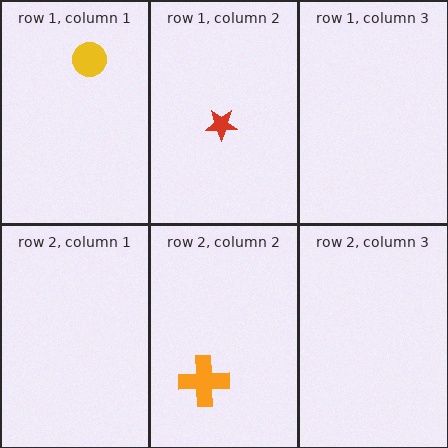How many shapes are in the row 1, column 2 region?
1.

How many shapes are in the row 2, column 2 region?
1.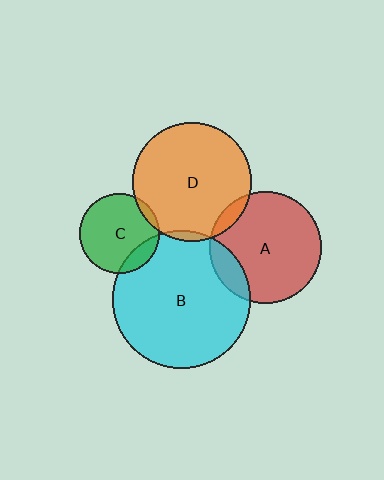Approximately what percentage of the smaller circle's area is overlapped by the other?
Approximately 15%.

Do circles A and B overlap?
Yes.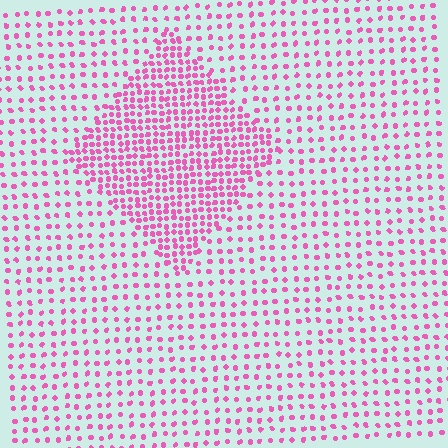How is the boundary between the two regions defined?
The boundary is defined by a change in element density (approximately 2.3x ratio). All elements are the same color, size, and shape.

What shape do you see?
I see a diamond.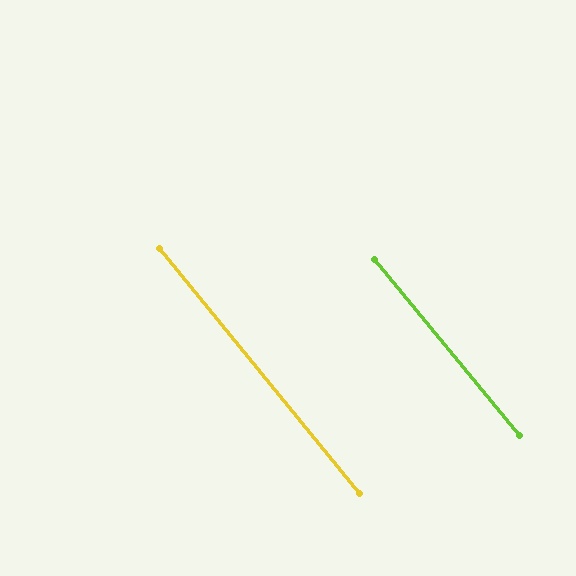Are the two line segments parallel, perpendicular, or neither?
Parallel — their directions differ by only 0.0°.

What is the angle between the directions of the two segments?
Approximately 0 degrees.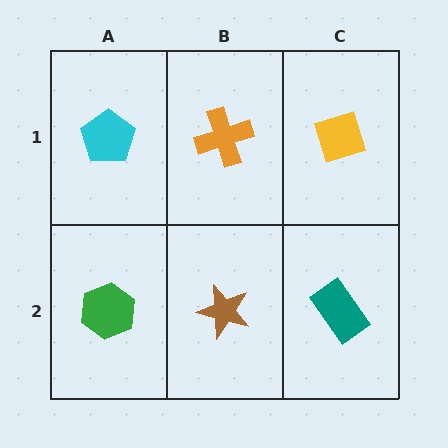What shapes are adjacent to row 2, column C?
A yellow diamond (row 1, column C), a brown star (row 2, column B).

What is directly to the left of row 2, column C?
A brown star.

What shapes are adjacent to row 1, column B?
A brown star (row 2, column B), a cyan pentagon (row 1, column A), a yellow diamond (row 1, column C).